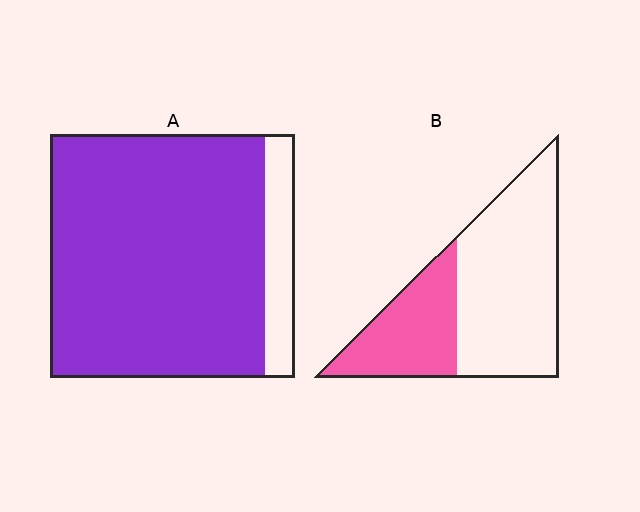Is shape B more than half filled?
No.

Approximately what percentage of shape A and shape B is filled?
A is approximately 90% and B is approximately 35%.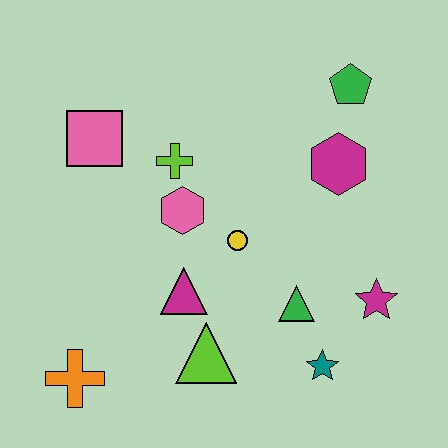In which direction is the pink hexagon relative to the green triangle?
The pink hexagon is to the left of the green triangle.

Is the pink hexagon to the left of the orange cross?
No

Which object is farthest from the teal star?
The pink square is farthest from the teal star.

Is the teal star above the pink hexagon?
No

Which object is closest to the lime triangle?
The magenta triangle is closest to the lime triangle.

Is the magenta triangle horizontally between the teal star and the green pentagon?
No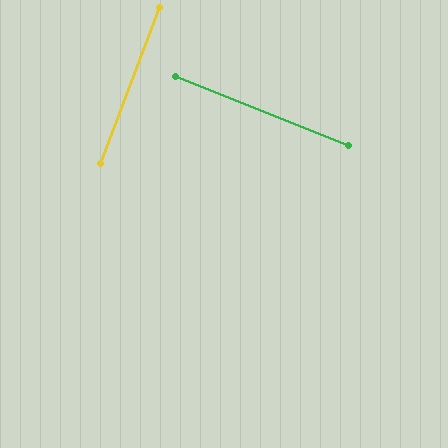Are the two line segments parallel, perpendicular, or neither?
Perpendicular — they meet at approximately 89°.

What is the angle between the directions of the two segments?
Approximately 89 degrees.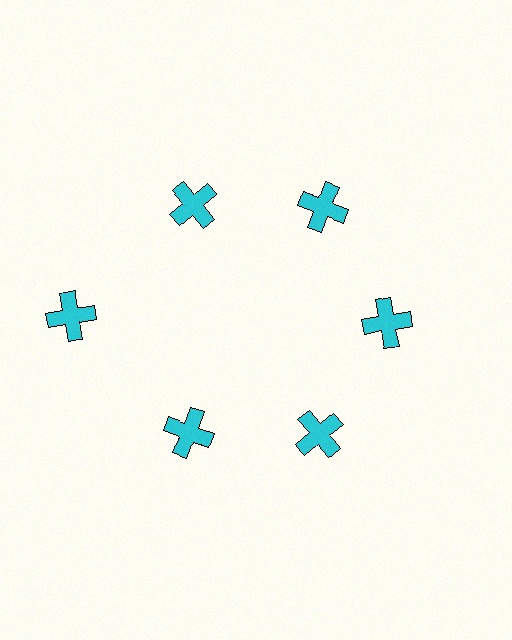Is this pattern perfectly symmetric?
No. The 6 cyan crosses are arranged in a ring, but one element near the 9 o'clock position is pushed outward from the center, breaking the 6-fold rotational symmetry.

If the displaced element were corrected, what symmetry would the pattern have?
It would have 6-fold rotational symmetry — the pattern would map onto itself every 60 degrees.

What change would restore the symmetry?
The symmetry would be restored by moving it inward, back onto the ring so that all 6 crosses sit at equal angles and equal distance from the center.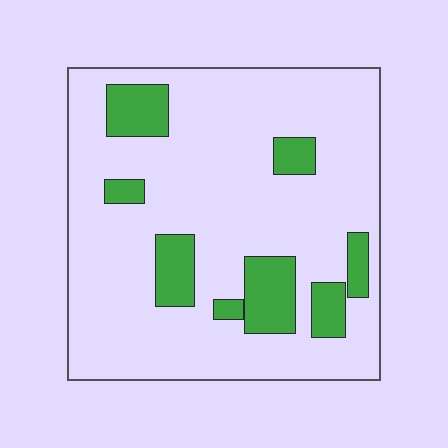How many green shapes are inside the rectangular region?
8.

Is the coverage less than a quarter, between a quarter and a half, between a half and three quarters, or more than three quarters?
Less than a quarter.